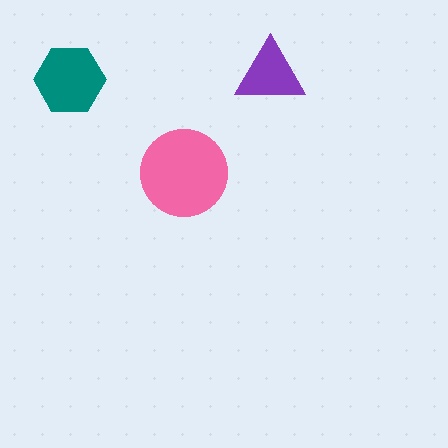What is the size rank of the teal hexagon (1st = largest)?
2nd.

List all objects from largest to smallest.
The pink circle, the teal hexagon, the purple triangle.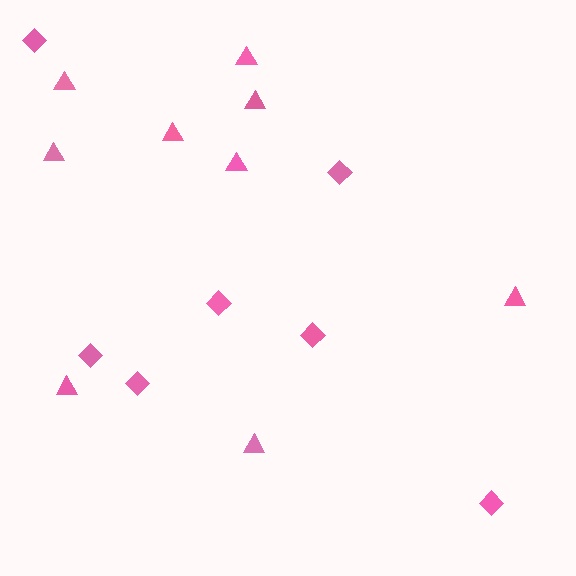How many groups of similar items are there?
There are 2 groups: one group of triangles (9) and one group of diamonds (7).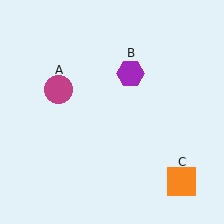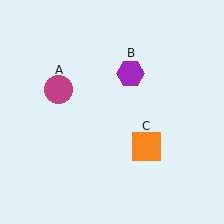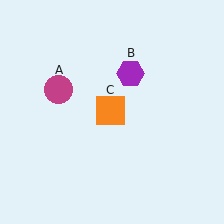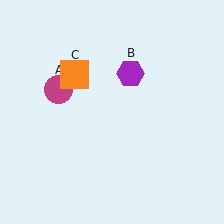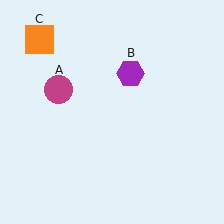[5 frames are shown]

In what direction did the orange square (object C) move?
The orange square (object C) moved up and to the left.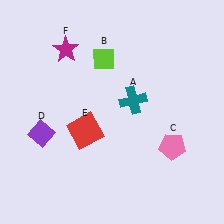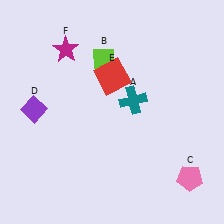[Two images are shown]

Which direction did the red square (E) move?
The red square (E) moved up.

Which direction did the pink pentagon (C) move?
The pink pentagon (C) moved down.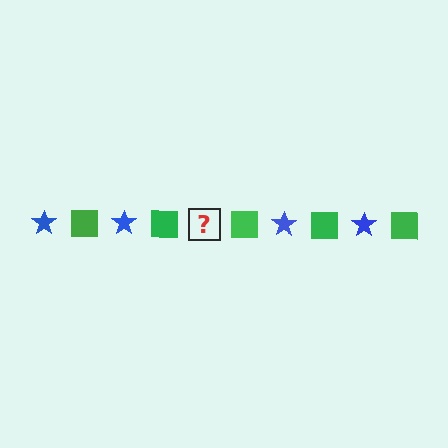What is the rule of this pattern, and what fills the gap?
The rule is that the pattern alternates between blue star and green square. The gap should be filled with a blue star.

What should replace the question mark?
The question mark should be replaced with a blue star.